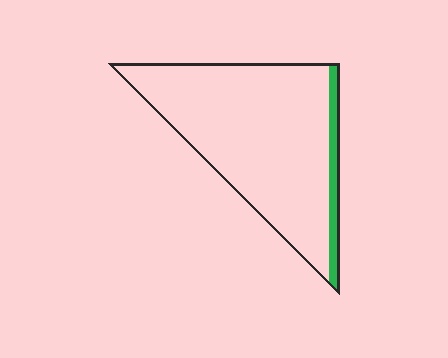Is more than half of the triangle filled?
No.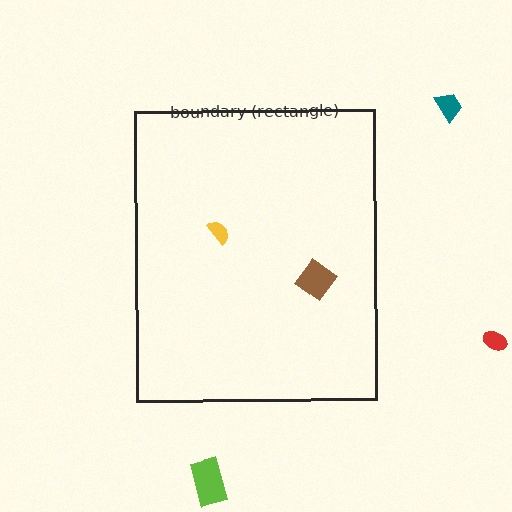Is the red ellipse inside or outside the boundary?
Outside.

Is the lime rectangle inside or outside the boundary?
Outside.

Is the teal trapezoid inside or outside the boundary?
Outside.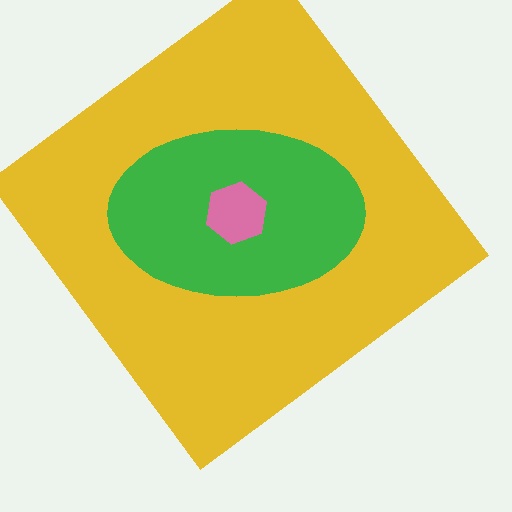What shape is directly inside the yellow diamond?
The green ellipse.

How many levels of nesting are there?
3.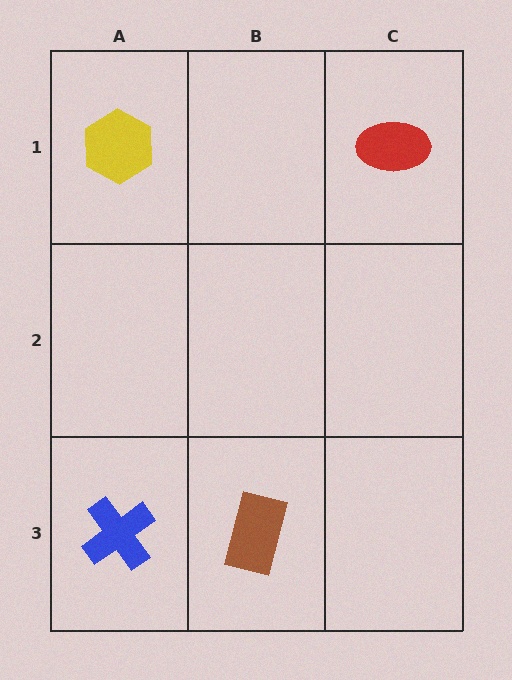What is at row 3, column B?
A brown rectangle.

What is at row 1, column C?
A red ellipse.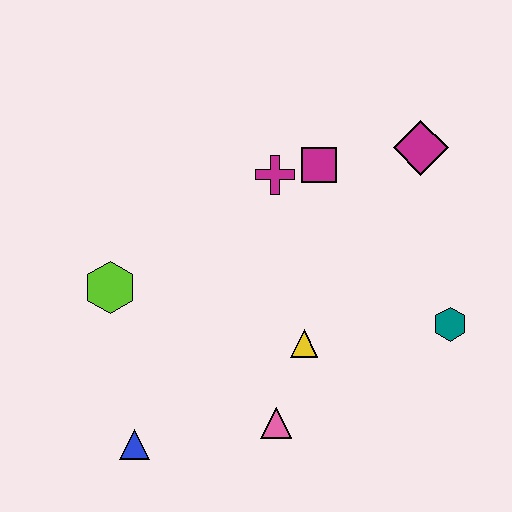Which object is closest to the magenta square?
The magenta cross is closest to the magenta square.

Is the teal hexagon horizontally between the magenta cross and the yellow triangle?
No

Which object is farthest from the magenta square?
The blue triangle is farthest from the magenta square.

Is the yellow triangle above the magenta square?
No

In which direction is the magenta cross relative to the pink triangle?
The magenta cross is above the pink triangle.